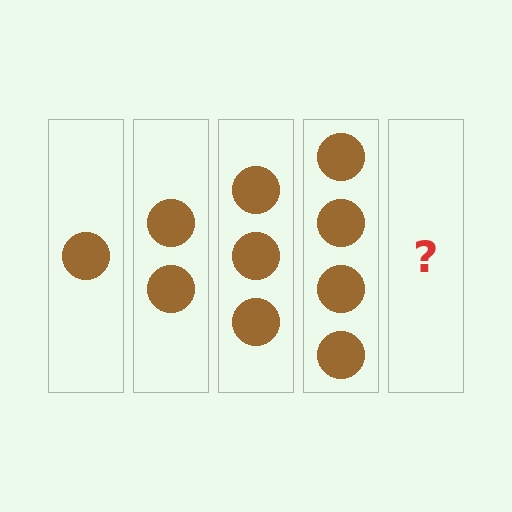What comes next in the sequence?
The next element should be 5 circles.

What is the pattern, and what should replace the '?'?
The pattern is that each step adds one more circle. The '?' should be 5 circles.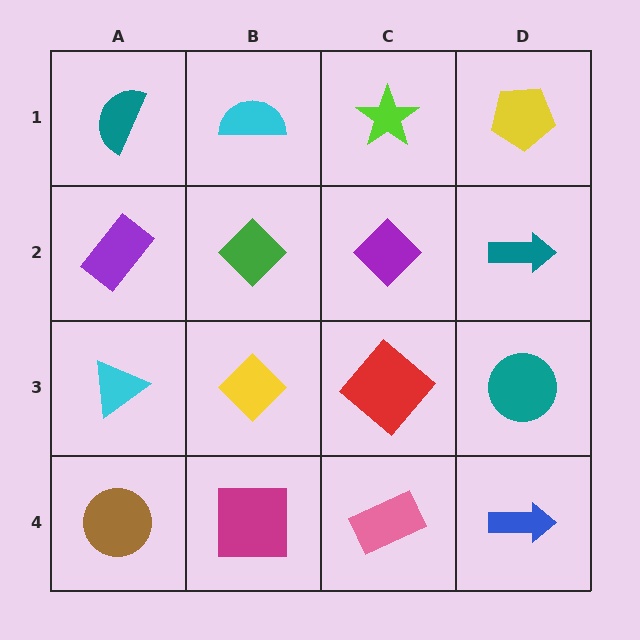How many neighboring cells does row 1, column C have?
3.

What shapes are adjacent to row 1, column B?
A green diamond (row 2, column B), a teal semicircle (row 1, column A), a lime star (row 1, column C).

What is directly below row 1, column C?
A purple diamond.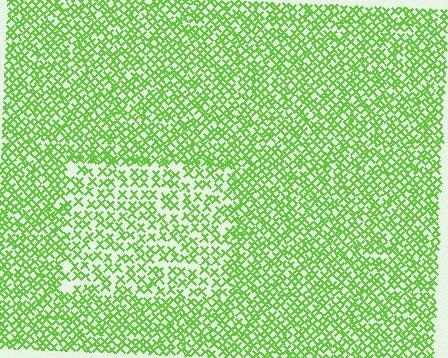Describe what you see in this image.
The image contains small lime elements arranged at two different densities. A rectangle-shaped region is visible where the elements are less densely packed than the surrounding area.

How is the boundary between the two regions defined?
The boundary is defined by a change in element density (approximately 1.7x ratio). All elements are the same color, size, and shape.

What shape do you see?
I see a rectangle.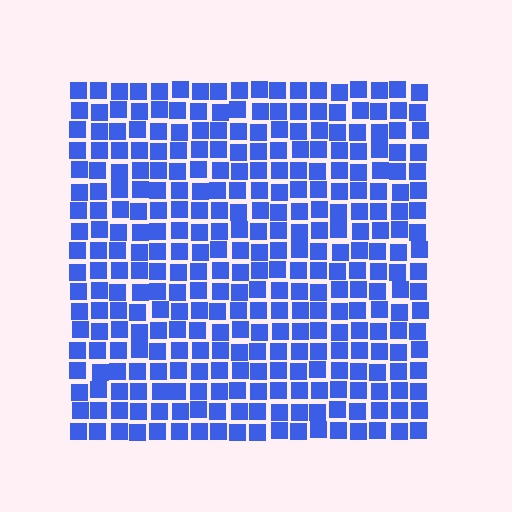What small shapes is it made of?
It is made of small squares.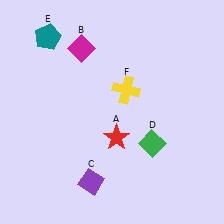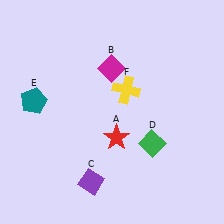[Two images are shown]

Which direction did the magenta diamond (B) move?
The magenta diamond (B) moved right.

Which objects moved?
The objects that moved are: the magenta diamond (B), the teal pentagon (E).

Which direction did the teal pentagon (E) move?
The teal pentagon (E) moved down.